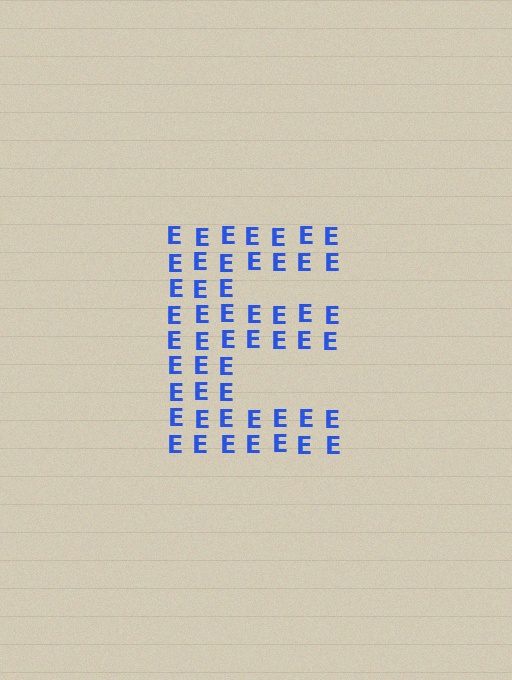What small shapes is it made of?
It is made of small letter E's.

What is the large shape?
The large shape is the letter E.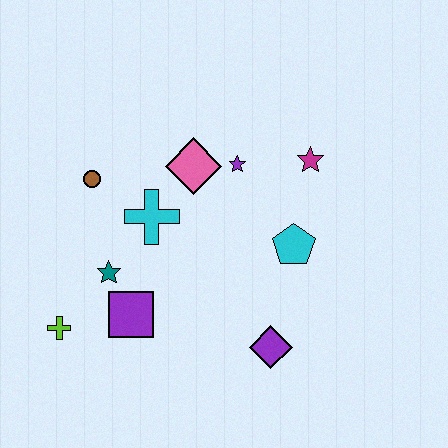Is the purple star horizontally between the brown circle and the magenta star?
Yes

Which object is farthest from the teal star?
The magenta star is farthest from the teal star.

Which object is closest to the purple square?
The teal star is closest to the purple square.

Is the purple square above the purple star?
No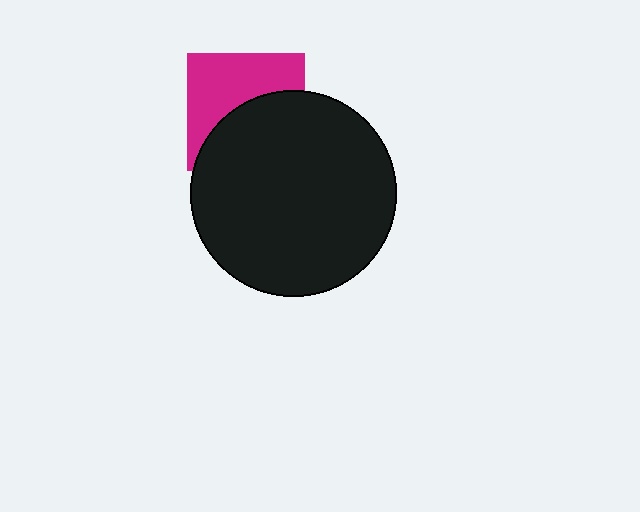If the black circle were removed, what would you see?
You would see the complete magenta square.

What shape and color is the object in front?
The object in front is a black circle.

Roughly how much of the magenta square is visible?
About half of it is visible (roughly 49%).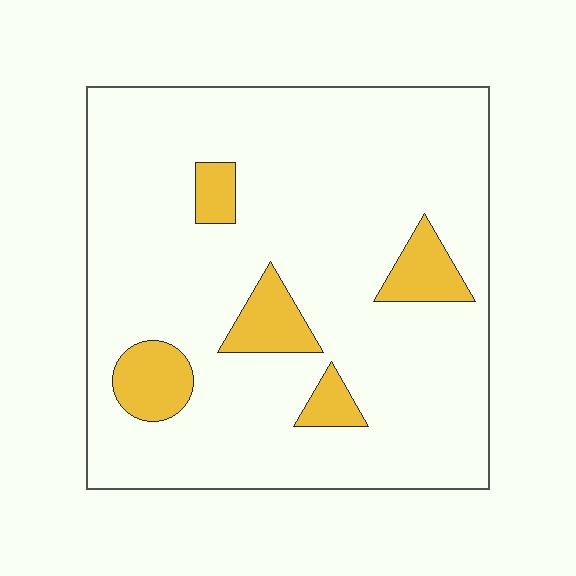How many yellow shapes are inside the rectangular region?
5.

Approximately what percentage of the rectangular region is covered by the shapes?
Approximately 10%.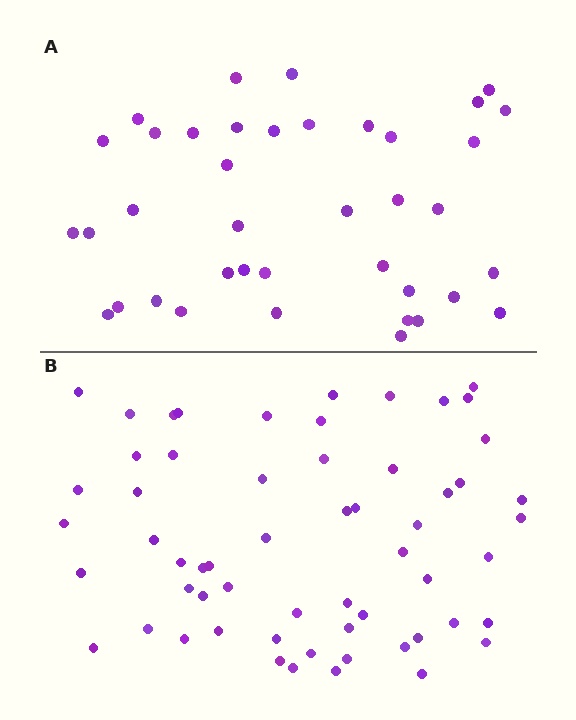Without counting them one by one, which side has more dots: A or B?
Region B (the bottom region) has more dots.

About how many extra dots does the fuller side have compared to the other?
Region B has approximately 20 more dots than region A.